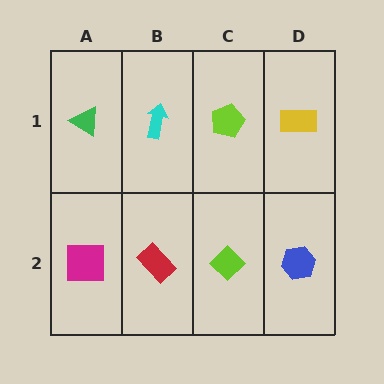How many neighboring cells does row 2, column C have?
3.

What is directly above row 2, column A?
A green triangle.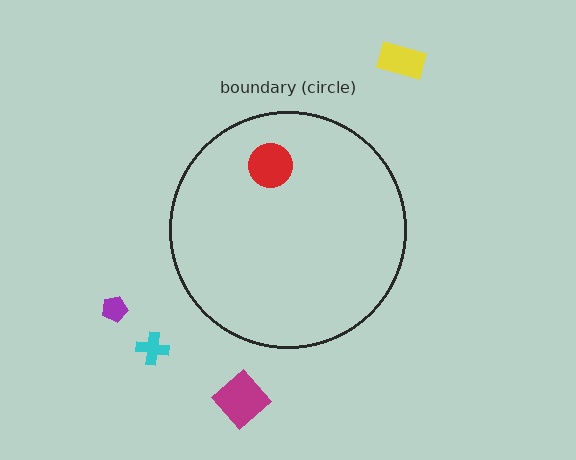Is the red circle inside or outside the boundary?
Inside.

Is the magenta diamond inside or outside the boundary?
Outside.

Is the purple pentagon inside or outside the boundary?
Outside.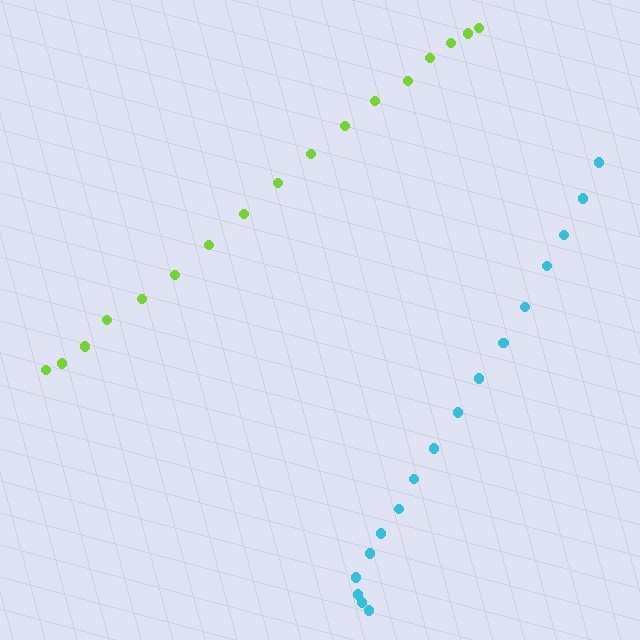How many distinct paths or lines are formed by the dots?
There are 2 distinct paths.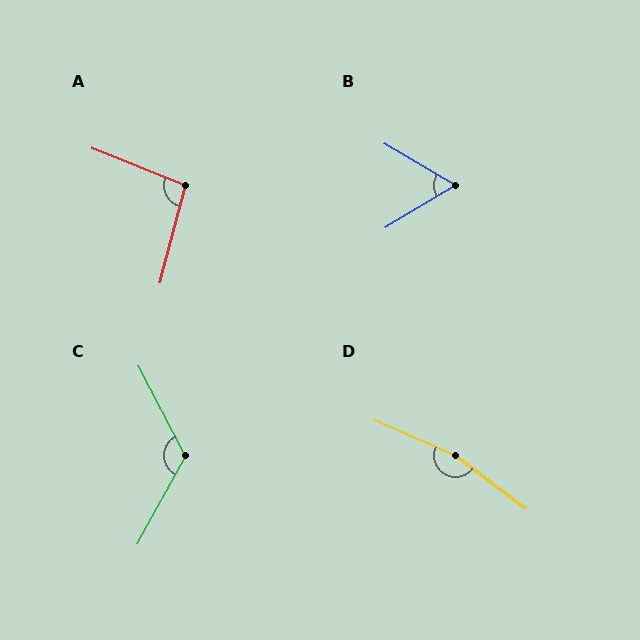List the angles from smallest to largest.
B (61°), A (98°), C (124°), D (167°).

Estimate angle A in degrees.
Approximately 98 degrees.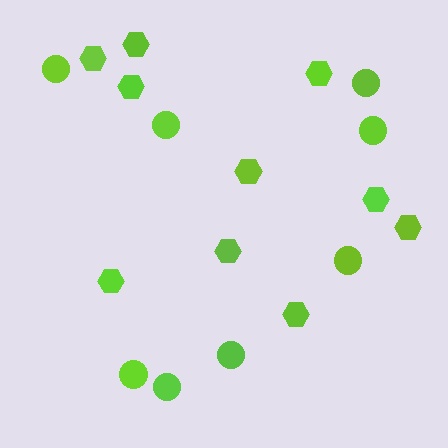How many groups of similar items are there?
There are 2 groups: one group of circles (8) and one group of hexagons (10).